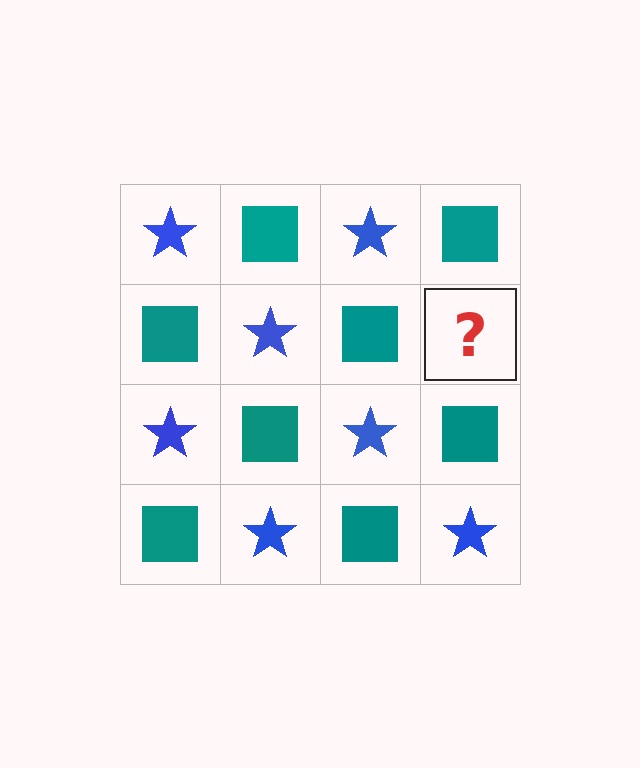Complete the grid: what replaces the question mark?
The question mark should be replaced with a blue star.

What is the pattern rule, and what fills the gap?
The rule is that it alternates blue star and teal square in a checkerboard pattern. The gap should be filled with a blue star.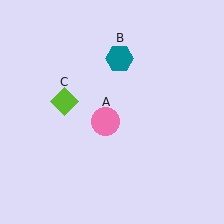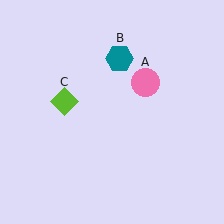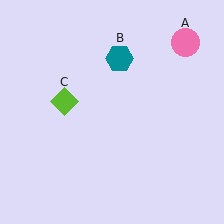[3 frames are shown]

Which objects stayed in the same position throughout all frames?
Teal hexagon (object B) and lime diamond (object C) remained stationary.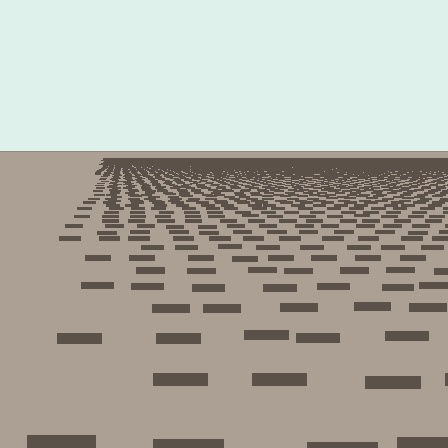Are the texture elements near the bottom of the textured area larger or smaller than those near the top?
Larger. Near the bottom, elements are closer to the viewer and appear at a bigger on-screen size.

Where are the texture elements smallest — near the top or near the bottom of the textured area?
Near the top.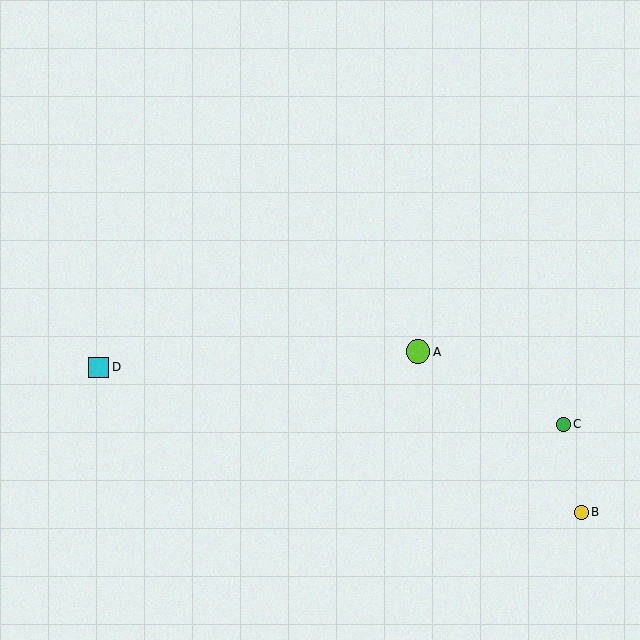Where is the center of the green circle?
The center of the green circle is at (563, 424).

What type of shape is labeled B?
Shape B is a yellow circle.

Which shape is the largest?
The lime circle (labeled A) is the largest.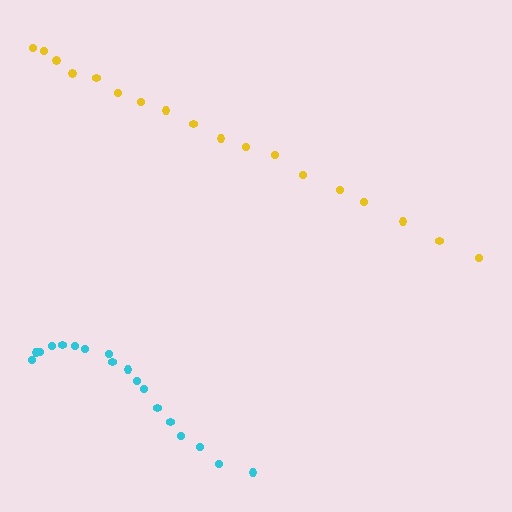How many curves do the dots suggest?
There are 2 distinct paths.